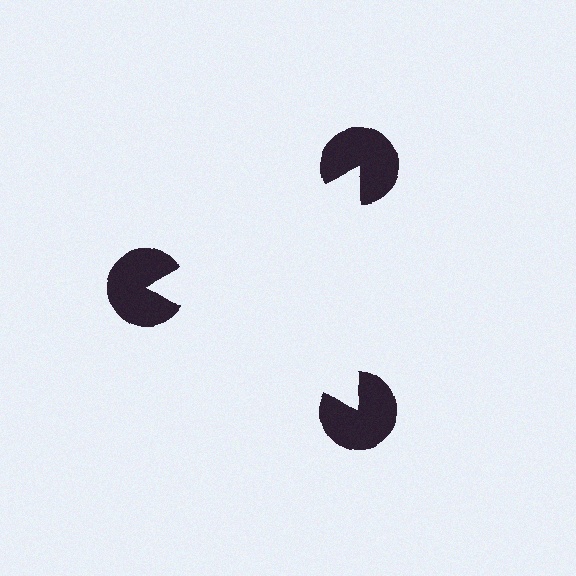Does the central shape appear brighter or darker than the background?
It typically appears slightly brighter than the background, even though no actual brightness change is drawn.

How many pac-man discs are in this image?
There are 3 — one at each vertex of the illusory triangle.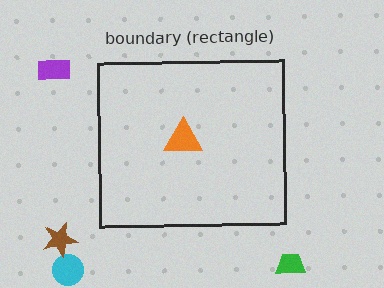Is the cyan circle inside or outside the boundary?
Outside.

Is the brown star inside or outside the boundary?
Outside.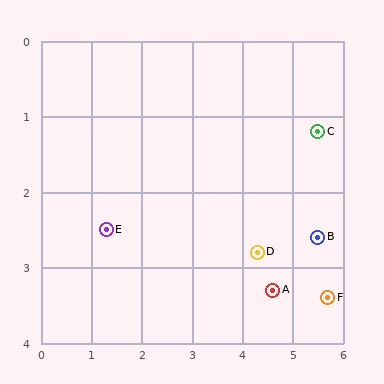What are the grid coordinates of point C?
Point C is at approximately (5.5, 1.2).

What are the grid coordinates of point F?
Point F is at approximately (5.7, 3.4).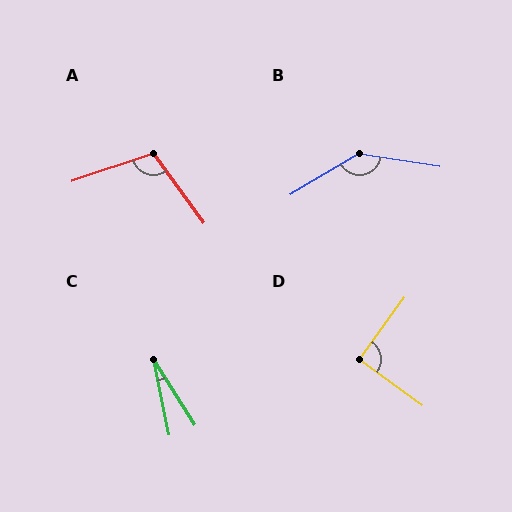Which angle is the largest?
B, at approximately 140 degrees.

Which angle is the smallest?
C, at approximately 21 degrees.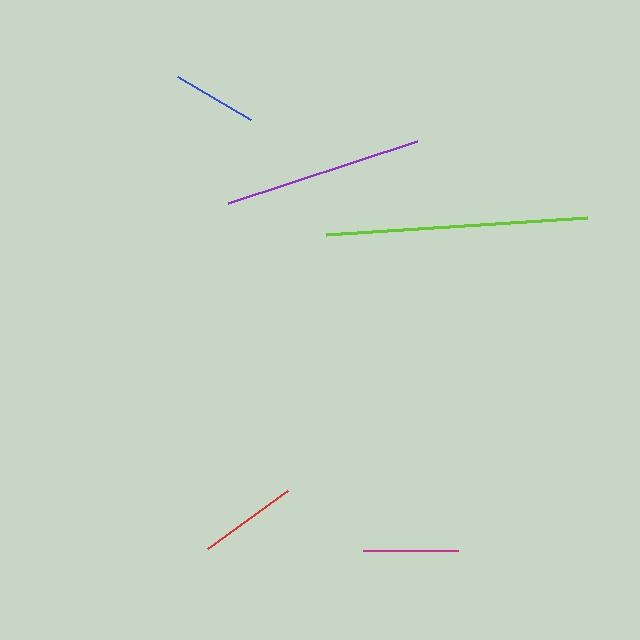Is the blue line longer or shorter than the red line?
The red line is longer than the blue line.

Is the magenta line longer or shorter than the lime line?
The lime line is longer than the magenta line.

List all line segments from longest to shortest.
From longest to shortest: lime, purple, red, magenta, blue.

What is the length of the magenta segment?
The magenta segment is approximately 95 pixels long.